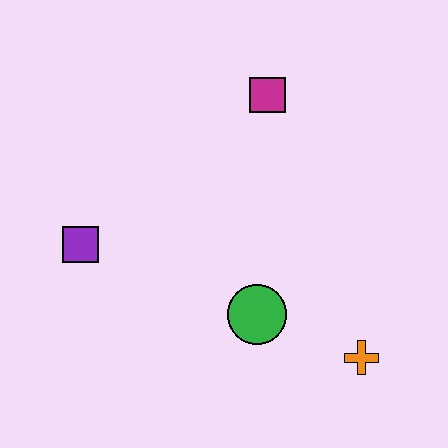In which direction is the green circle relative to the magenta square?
The green circle is below the magenta square.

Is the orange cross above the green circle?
No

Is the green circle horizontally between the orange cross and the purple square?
Yes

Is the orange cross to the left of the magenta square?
No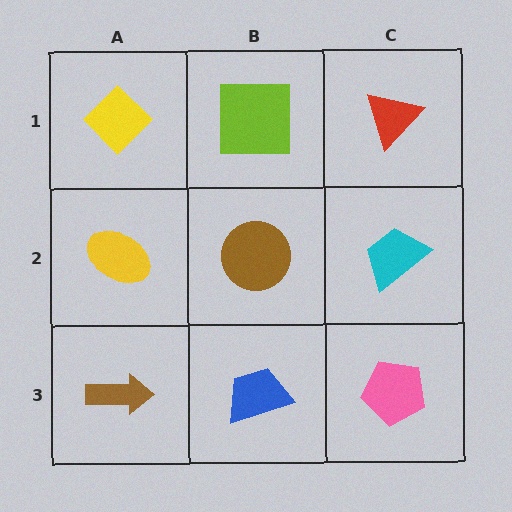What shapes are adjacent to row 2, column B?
A lime square (row 1, column B), a blue trapezoid (row 3, column B), a yellow ellipse (row 2, column A), a cyan trapezoid (row 2, column C).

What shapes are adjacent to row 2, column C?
A red triangle (row 1, column C), a pink pentagon (row 3, column C), a brown circle (row 2, column B).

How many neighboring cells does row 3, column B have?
3.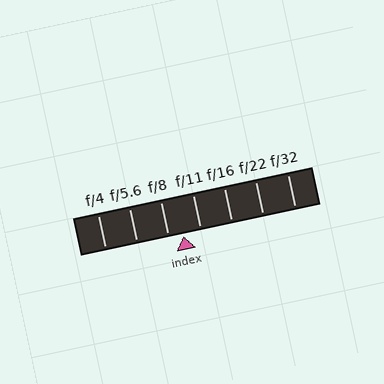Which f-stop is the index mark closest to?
The index mark is closest to f/8.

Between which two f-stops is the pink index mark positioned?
The index mark is between f/8 and f/11.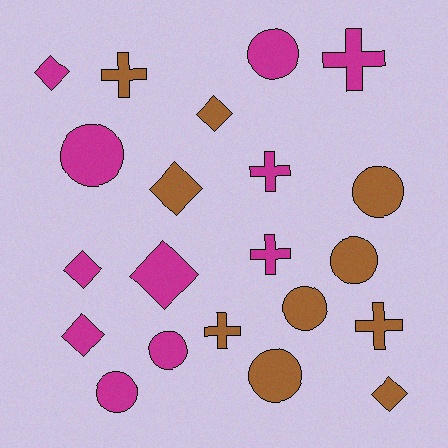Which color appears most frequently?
Magenta, with 11 objects.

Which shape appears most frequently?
Circle, with 8 objects.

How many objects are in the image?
There are 21 objects.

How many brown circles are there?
There are 4 brown circles.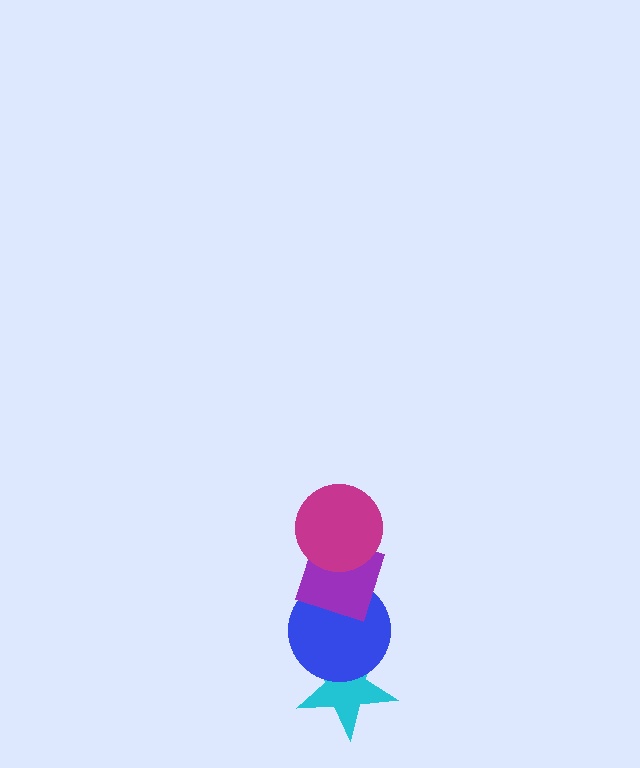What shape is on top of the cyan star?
The blue circle is on top of the cyan star.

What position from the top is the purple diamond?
The purple diamond is 2nd from the top.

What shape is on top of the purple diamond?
The magenta circle is on top of the purple diamond.